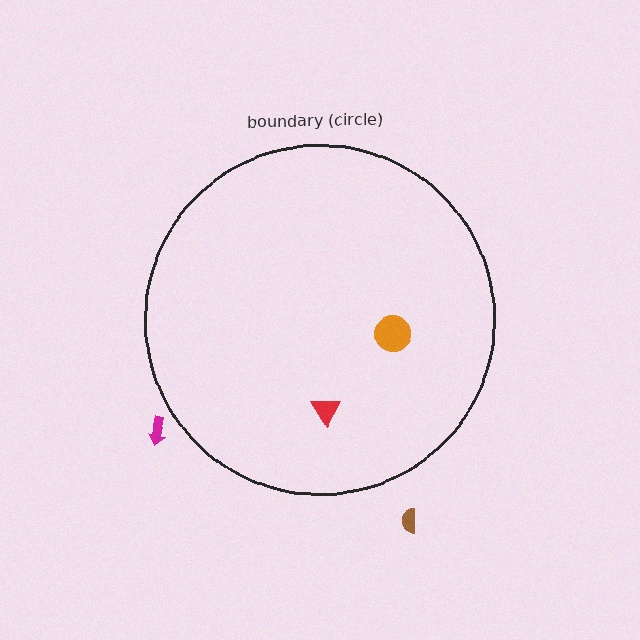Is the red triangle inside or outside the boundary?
Inside.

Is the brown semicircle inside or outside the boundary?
Outside.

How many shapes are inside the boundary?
2 inside, 2 outside.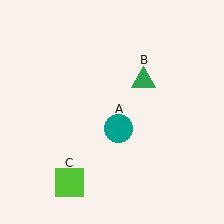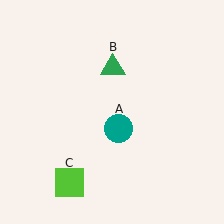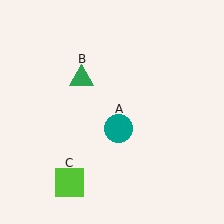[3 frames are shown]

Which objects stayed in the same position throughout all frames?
Teal circle (object A) and lime square (object C) remained stationary.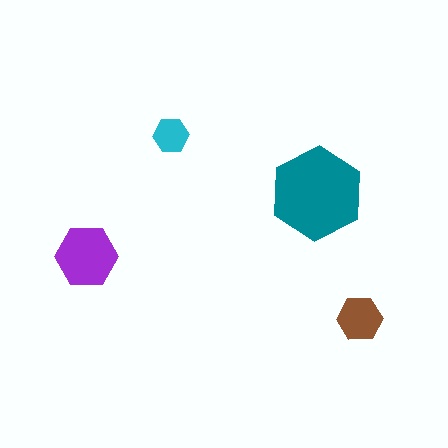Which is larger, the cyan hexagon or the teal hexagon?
The teal one.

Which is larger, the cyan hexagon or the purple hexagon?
The purple one.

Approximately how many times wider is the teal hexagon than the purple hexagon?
About 1.5 times wider.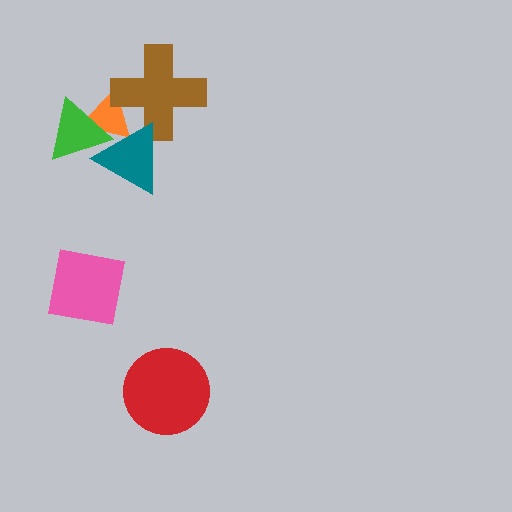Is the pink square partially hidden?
No, no other shape covers it.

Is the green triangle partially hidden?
Yes, it is partially covered by another shape.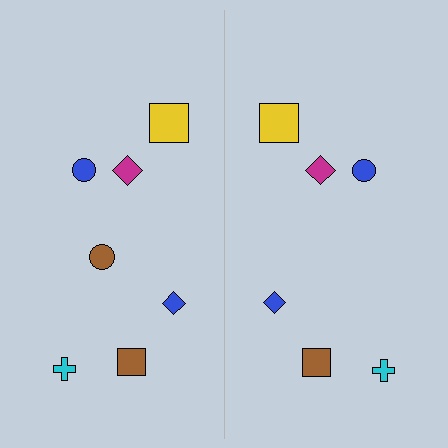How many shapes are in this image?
There are 13 shapes in this image.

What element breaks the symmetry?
A brown circle is missing from the right side.